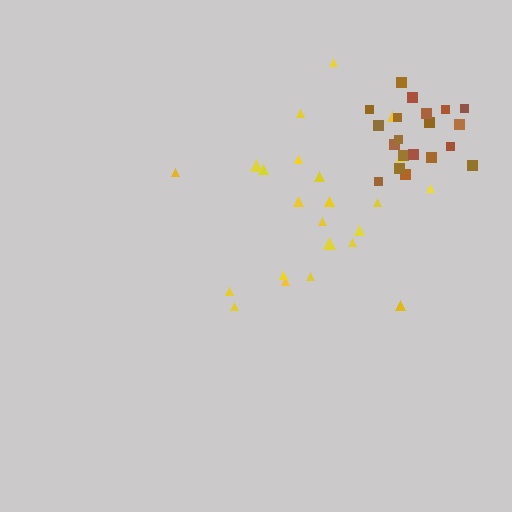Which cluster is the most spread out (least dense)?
Yellow.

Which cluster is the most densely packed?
Brown.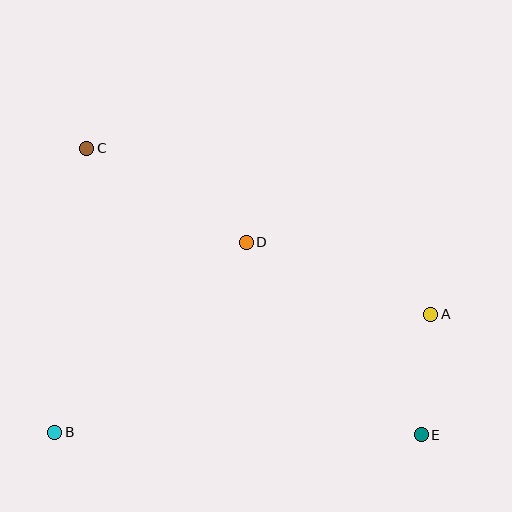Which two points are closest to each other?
Points A and E are closest to each other.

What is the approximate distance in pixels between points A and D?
The distance between A and D is approximately 198 pixels.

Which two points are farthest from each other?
Points C and E are farthest from each other.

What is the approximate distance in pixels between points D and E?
The distance between D and E is approximately 260 pixels.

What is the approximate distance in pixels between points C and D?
The distance between C and D is approximately 185 pixels.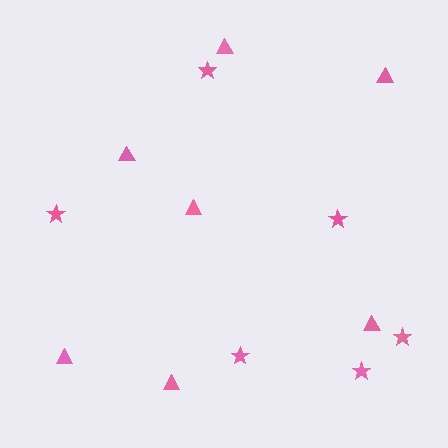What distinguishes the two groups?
There are 2 groups: one group of triangles (7) and one group of stars (6).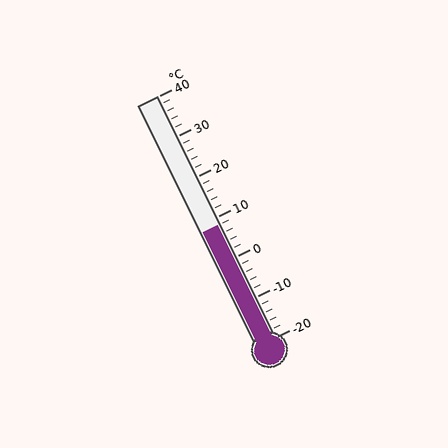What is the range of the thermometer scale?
The thermometer scale ranges from -20°C to 40°C.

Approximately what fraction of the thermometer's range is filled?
The thermometer is filled to approximately 45% of its range.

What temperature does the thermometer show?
The thermometer shows approximately 8°C.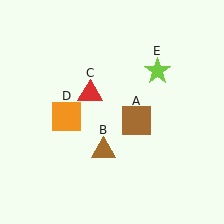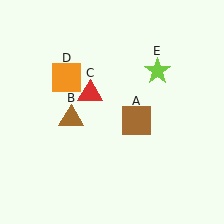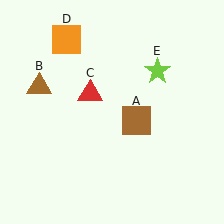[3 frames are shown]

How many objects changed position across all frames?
2 objects changed position: brown triangle (object B), orange square (object D).